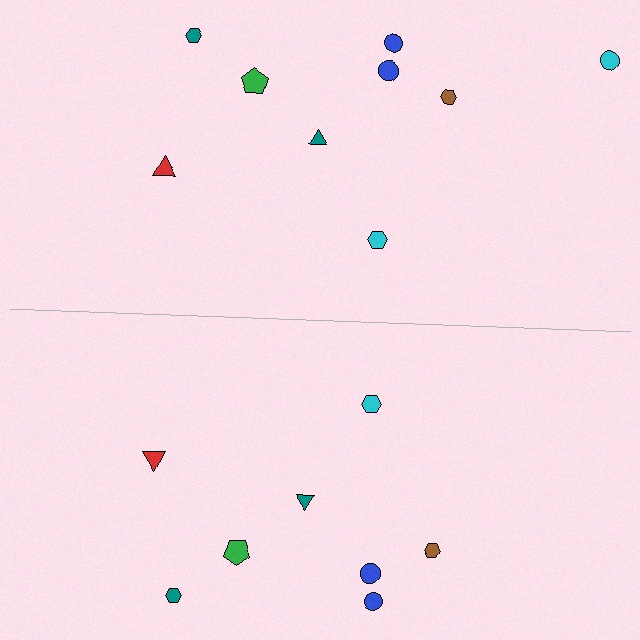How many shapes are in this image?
There are 17 shapes in this image.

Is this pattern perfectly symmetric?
No, the pattern is not perfectly symmetric. A cyan circle is missing from the bottom side.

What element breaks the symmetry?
A cyan circle is missing from the bottom side.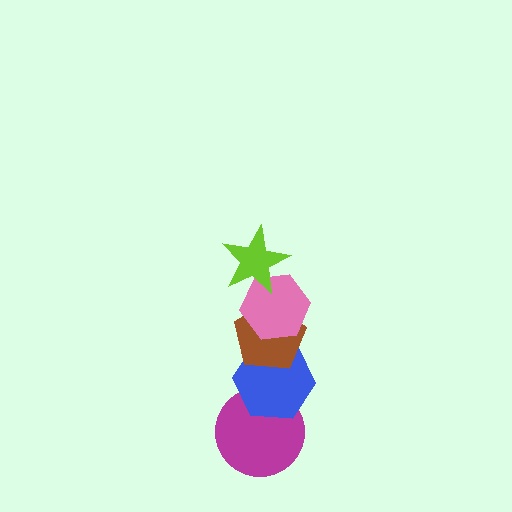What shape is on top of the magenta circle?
The blue hexagon is on top of the magenta circle.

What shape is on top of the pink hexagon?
The lime star is on top of the pink hexagon.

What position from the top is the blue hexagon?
The blue hexagon is 4th from the top.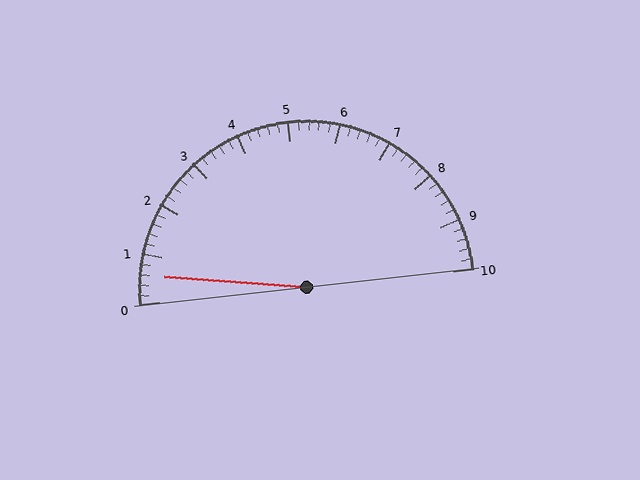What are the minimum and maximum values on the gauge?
The gauge ranges from 0 to 10.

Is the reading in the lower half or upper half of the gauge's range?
The reading is in the lower half of the range (0 to 10).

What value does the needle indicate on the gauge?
The needle indicates approximately 0.6.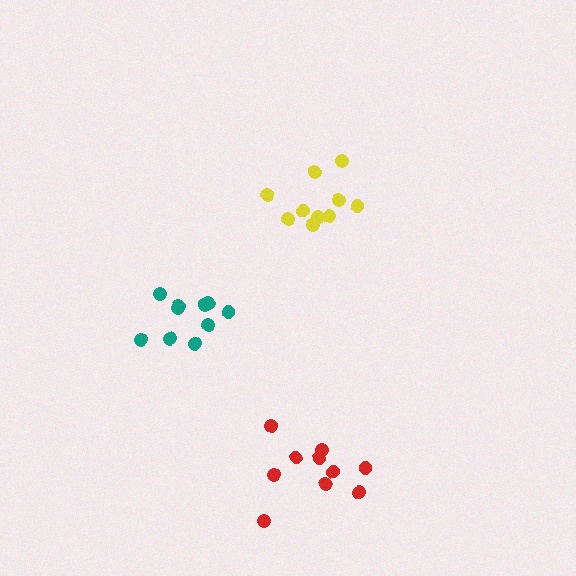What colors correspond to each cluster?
The clusters are colored: red, yellow, teal.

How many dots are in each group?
Group 1: 10 dots, Group 2: 10 dots, Group 3: 10 dots (30 total).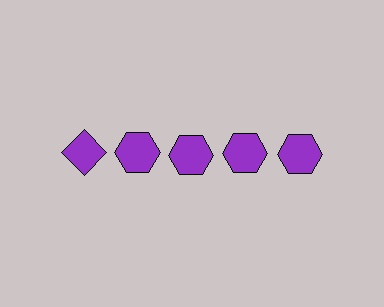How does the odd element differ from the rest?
It has a different shape: diamond instead of hexagon.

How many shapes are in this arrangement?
There are 5 shapes arranged in a grid pattern.